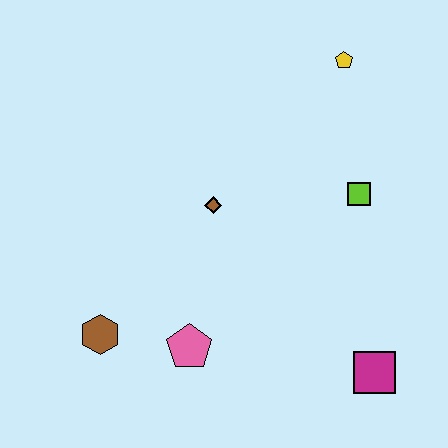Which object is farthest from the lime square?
The brown hexagon is farthest from the lime square.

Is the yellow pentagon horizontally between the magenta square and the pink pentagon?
Yes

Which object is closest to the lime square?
The yellow pentagon is closest to the lime square.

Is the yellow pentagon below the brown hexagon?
No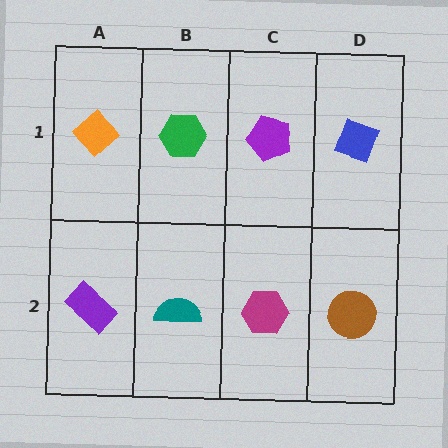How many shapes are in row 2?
4 shapes.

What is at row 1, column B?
A green hexagon.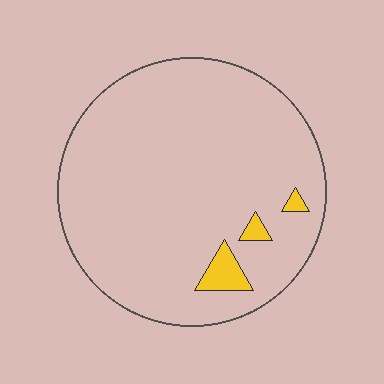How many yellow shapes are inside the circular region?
3.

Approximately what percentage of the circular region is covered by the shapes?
Approximately 5%.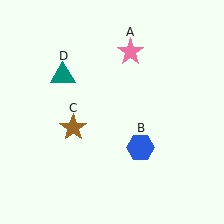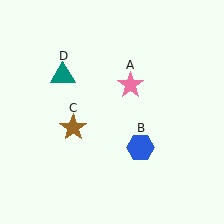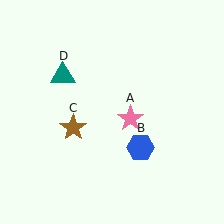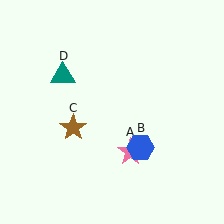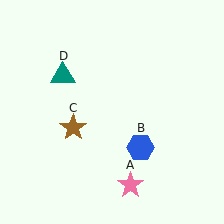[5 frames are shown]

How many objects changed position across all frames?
1 object changed position: pink star (object A).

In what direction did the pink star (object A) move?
The pink star (object A) moved down.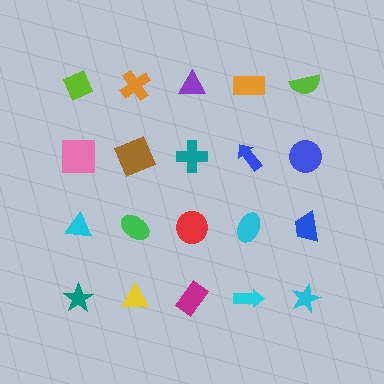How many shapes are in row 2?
5 shapes.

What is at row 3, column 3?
A red circle.